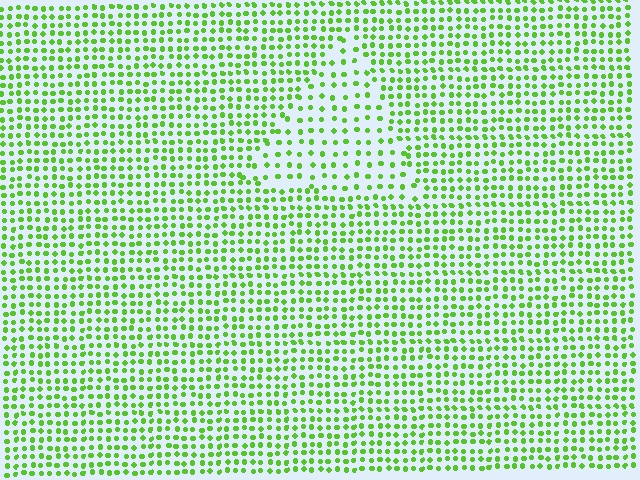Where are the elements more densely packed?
The elements are more densely packed outside the triangle boundary.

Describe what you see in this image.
The image contains small lime elements arranged at two different densities. A triangle-shaped region is visible where the elements are less densely packed than the surrounding area.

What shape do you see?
I see a triangle.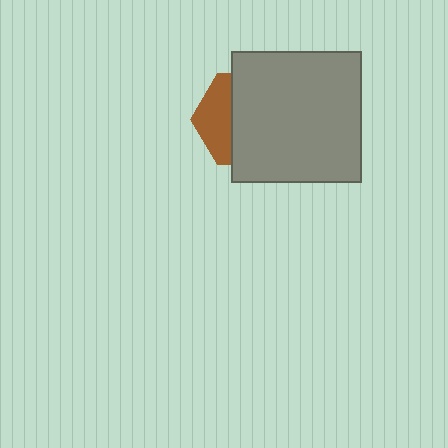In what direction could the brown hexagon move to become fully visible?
The brown hexagon could move left. That would shift it out from behind the gray square entirely.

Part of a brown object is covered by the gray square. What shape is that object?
It is a hexagon.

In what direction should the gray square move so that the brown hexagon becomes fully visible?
The gray square should move right. That is the shortest direction to clear the overlap and leave the brown hexagon fully visible.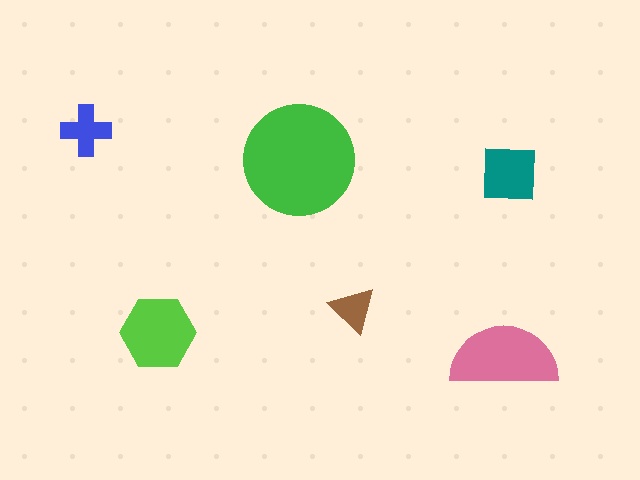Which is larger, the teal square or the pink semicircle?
The pink semicircle.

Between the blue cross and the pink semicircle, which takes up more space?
The pink semicircle.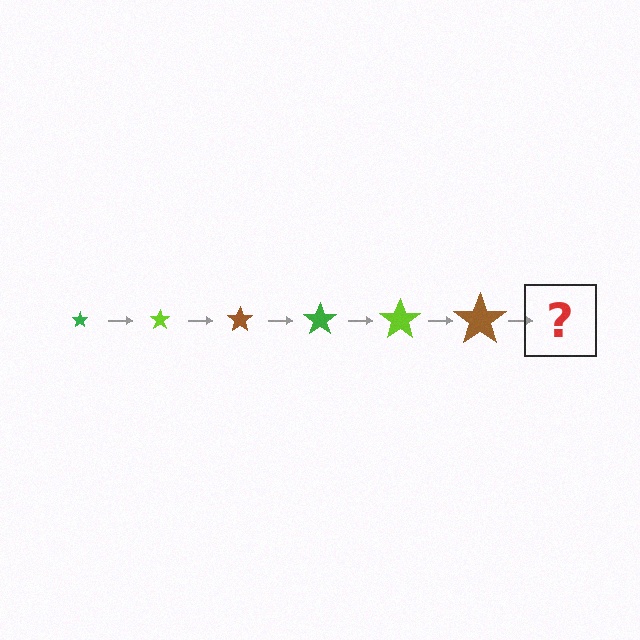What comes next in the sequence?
The next element should be a green star, larger than the previous one.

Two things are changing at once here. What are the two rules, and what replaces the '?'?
The two rules are that the star grows larger each step and the color cycles through green, lime, and brown. The '?' should be a green star, larger than the previous one.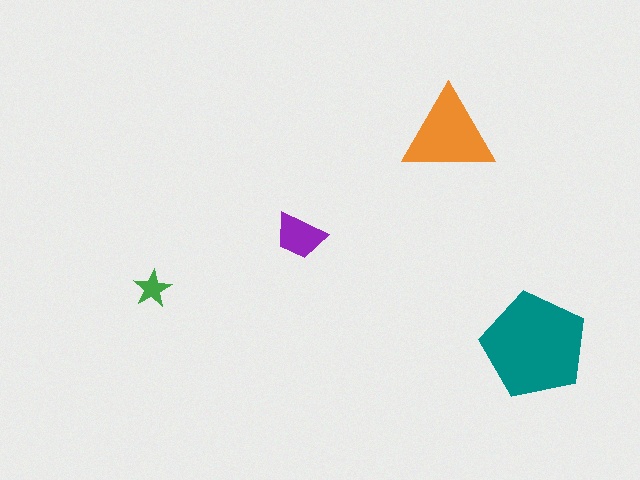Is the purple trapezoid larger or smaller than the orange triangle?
Smaller.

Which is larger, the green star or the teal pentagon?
The teal pentagon.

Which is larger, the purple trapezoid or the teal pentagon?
The teal pentagon.